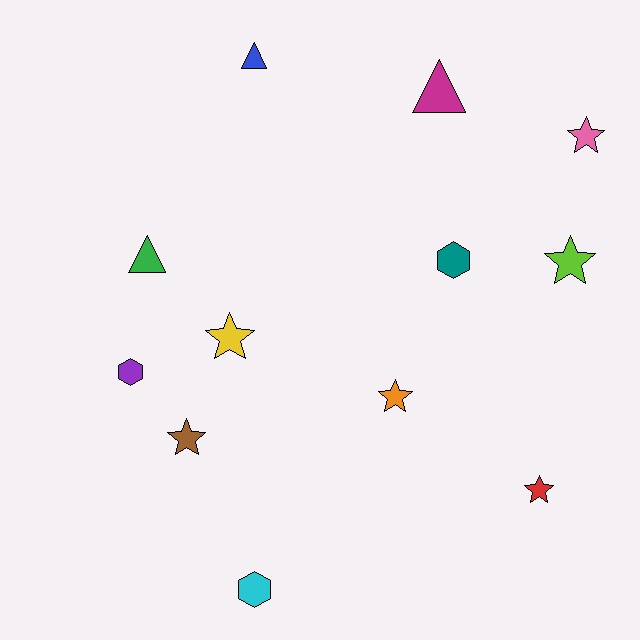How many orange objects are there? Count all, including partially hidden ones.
There is 1 orange object.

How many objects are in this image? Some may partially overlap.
There are 12 objects.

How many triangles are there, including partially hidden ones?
There are 3 triangles.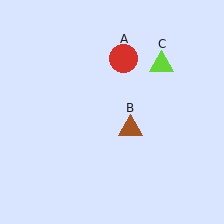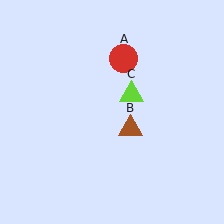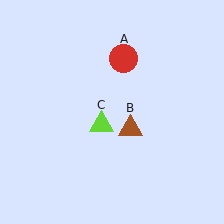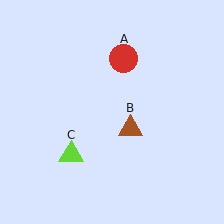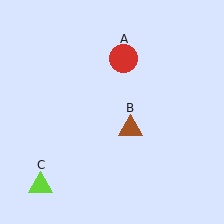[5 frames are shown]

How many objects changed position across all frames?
1 object changed position: lime triangle (object C).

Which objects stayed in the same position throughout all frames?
Red circle (object A) and brown triangle (object B) remained stationary.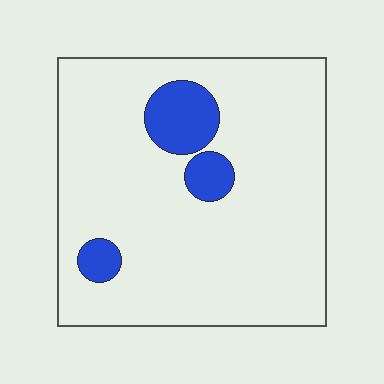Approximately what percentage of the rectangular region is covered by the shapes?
Approximately 10%.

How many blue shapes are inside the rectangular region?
3.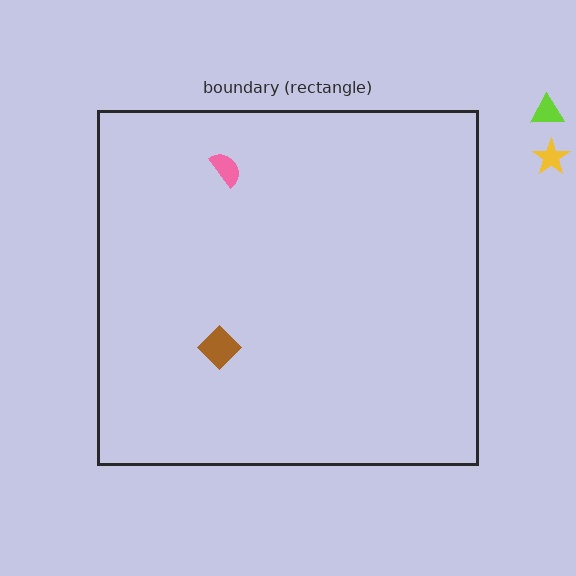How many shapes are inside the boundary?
2 inside, 2 outside.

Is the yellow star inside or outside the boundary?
Outside.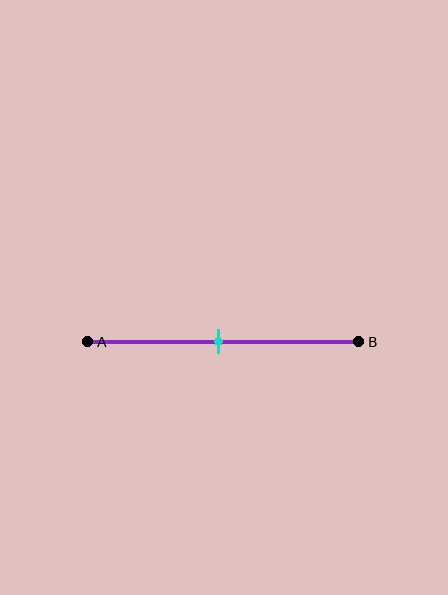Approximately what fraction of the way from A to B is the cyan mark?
The cyan mark is approximately 50% of the way from A to B.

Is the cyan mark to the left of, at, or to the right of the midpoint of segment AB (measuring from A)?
The cyan mark is approximately at the midpoint of segment AB.